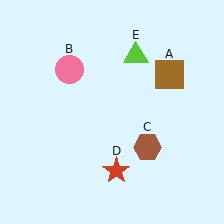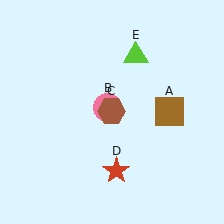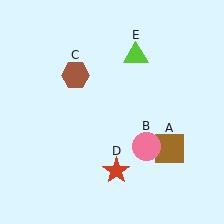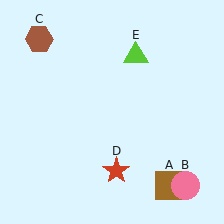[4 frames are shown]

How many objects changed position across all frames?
3 objects changed position: brown square (object A), pink circle (object B), brown hexagon (object C).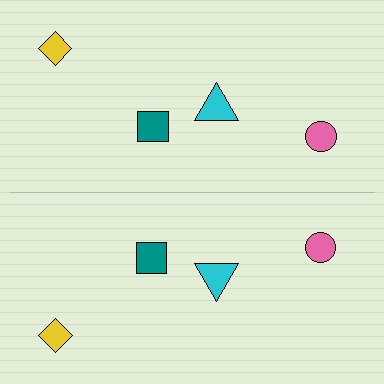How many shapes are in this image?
There are 8 shapes in this image.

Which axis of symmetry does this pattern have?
The pattern has a horizontal axis of symmetry running through the center of the image.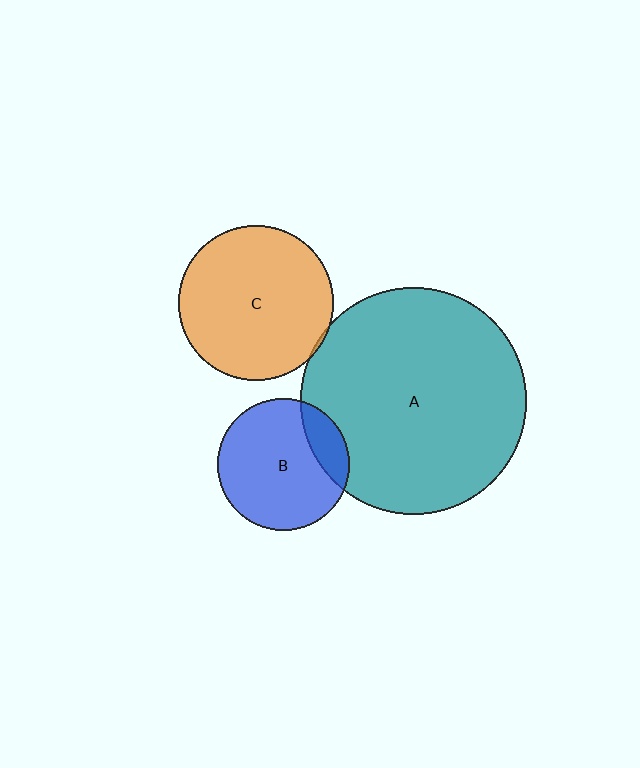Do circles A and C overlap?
Yes.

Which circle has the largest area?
Circle A (teal).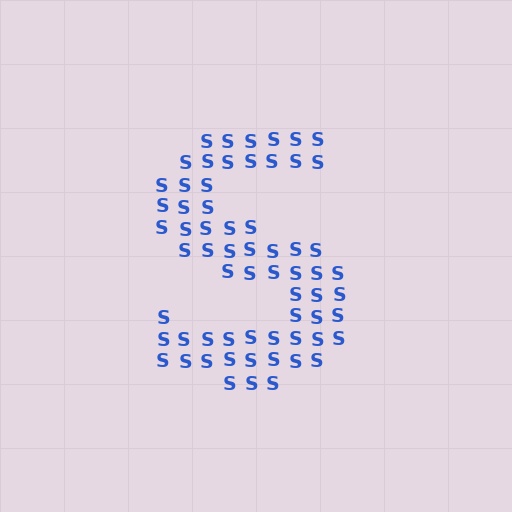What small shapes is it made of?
It is made of small letter S's.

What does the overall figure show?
The overall figure shows the letter S.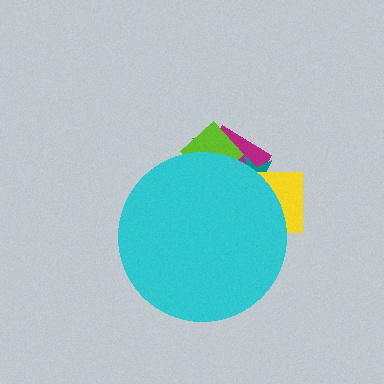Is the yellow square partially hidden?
Yes, the yellow square is partially hidden behind the cyan circle.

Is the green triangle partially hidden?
Yes, the green triangle is partially hidden behind the cyan circle.